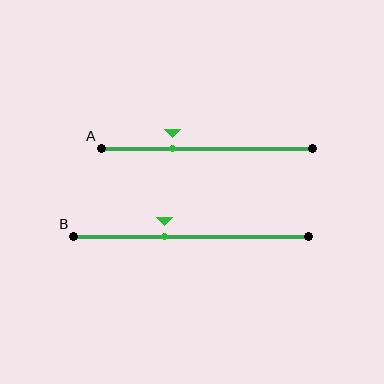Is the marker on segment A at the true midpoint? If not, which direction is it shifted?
No, the marker on segment A is shifted to the left by about 16% of the segment length.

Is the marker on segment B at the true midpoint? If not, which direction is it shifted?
No, the marker on segment B is shifted to the left by about 11% of the segment length.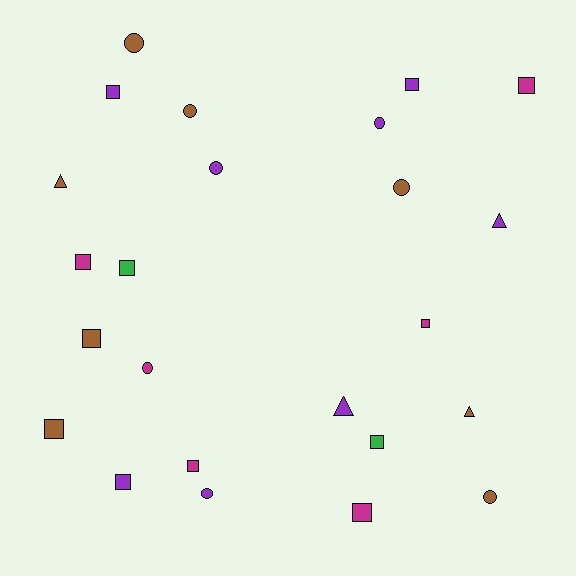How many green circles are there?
There are no green circles.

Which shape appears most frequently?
Square, with 12 objects.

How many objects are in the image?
There are 24 objects.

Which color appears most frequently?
Brown, with 8 objects.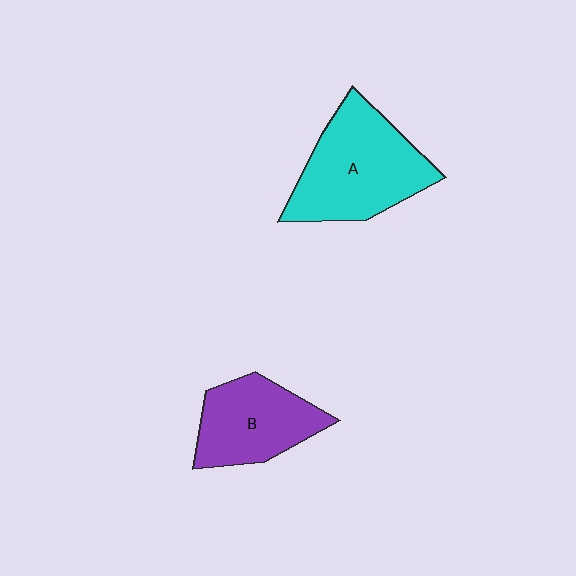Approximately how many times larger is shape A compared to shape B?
Approximately 1.4 times.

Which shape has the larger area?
Shape A (cyan).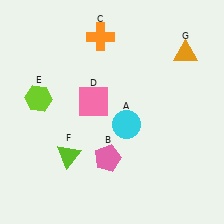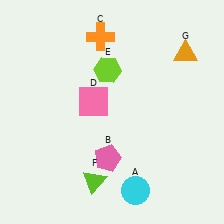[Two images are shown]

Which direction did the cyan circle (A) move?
The cyan circle (A) moved down.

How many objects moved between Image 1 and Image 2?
3 objects moved between the two images.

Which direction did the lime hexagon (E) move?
The lime hexagon (E) moved right.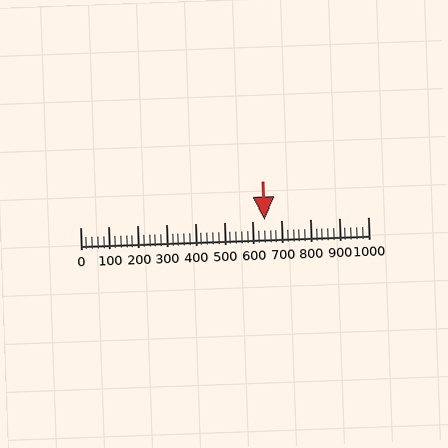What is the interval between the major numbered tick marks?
The major tick marks are spaced 100 units apart.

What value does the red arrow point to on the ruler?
The red arrow points to approximately 640.